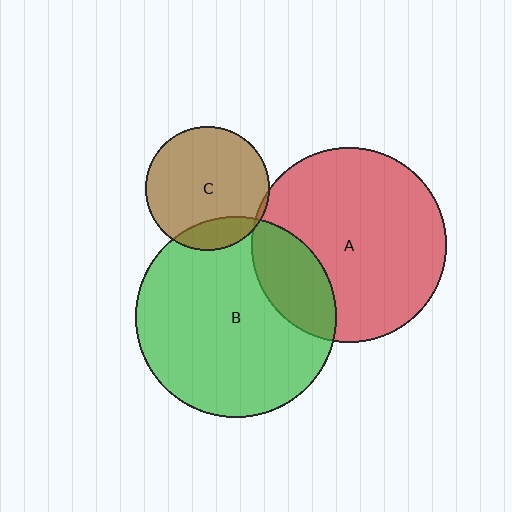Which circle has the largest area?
Circle B (green).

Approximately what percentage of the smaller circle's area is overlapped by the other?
Approximately 15%.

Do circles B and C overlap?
Yes.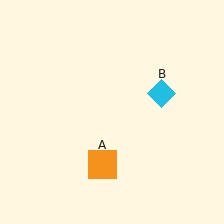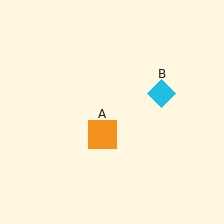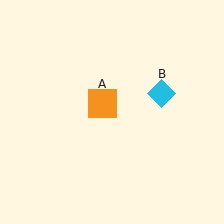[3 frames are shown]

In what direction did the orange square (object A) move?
The orange square (object A) moved up.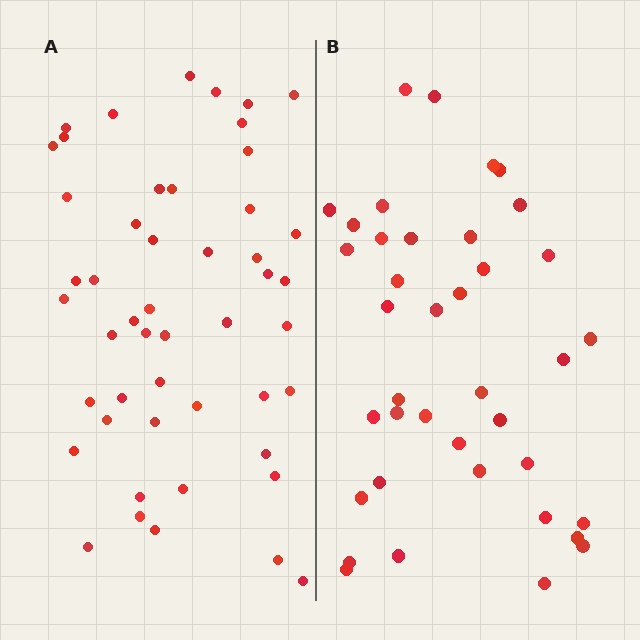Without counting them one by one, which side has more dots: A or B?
Region A (the left region) has more dots.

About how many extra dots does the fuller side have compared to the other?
Region A has roughly 10 or so more dots than region B.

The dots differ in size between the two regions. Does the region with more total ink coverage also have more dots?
No. Region B has more total ink coverage because its dots are larger, but region A actually contains more individual dots. Total area can be misleading — the number of items is what matters here.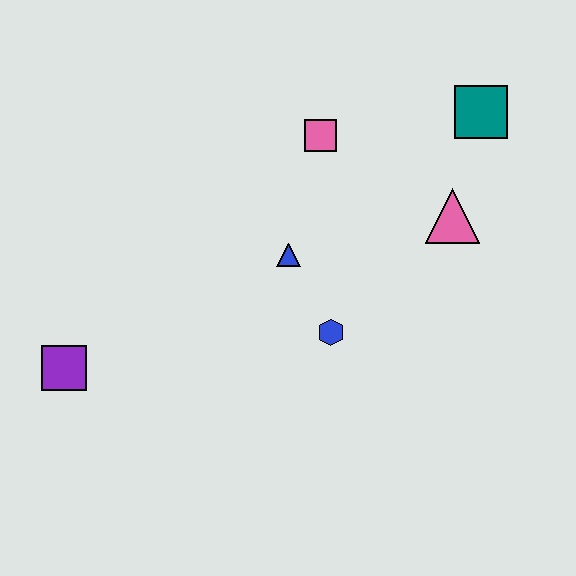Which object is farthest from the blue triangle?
The purple square is farthest from the blue triangle.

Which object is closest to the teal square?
The pink triangle is closest to the teal square.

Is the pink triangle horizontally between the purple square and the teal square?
Yes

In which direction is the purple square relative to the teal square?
The purple square is to the left of the teal square.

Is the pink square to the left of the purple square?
No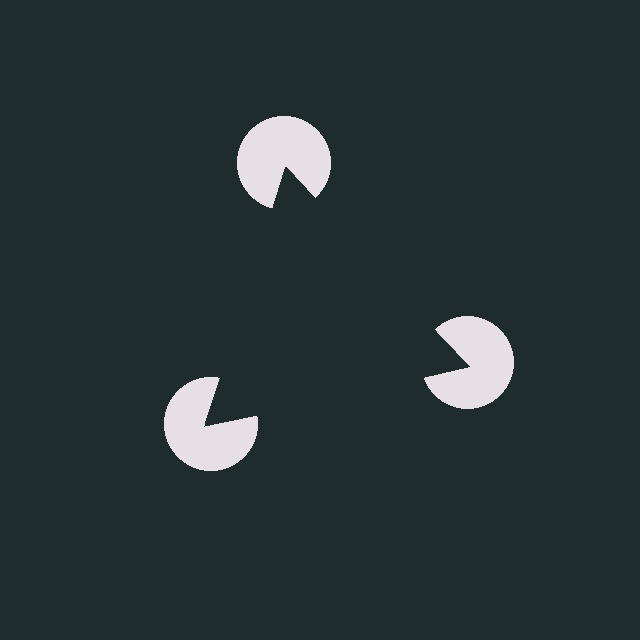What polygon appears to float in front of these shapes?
An illusory triangle — its edges are inferred from the aligned wedge cuts in the pac-man discs, not physically drawn.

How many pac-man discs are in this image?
There are 3 — one at each vertex of the illusory triangle.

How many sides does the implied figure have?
3 sides.